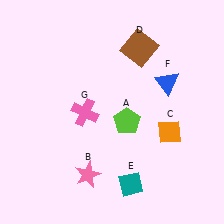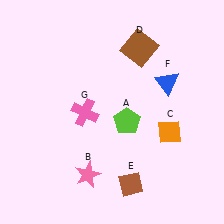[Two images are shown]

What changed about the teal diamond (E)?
In Image 1, E is teal. In Image 2, it changed to brown.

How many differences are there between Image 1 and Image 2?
There is 1 difference between the two images.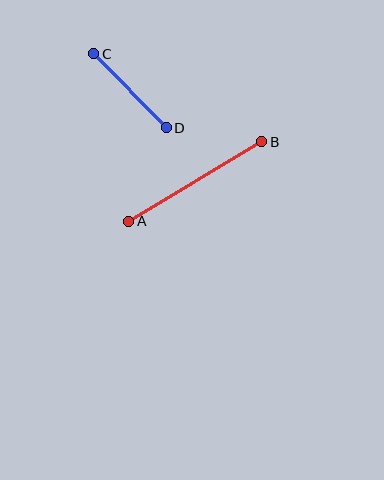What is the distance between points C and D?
The distance is approximately 103 pixels.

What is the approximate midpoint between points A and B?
The midpoint is at approximately (195, 182) pixels.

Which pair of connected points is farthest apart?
Points A and B are farthest apart.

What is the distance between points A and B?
The distance is approximately 155 pixels.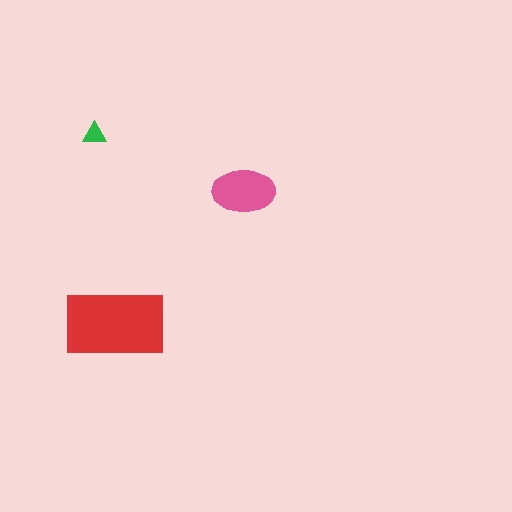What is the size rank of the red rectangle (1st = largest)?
1st.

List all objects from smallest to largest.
The green triangle, the pink ellipse, the red rectangle.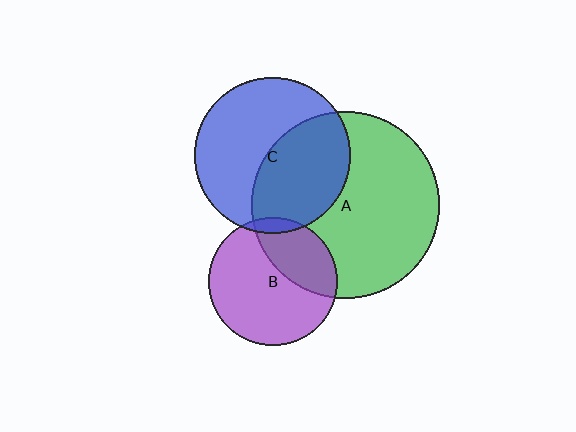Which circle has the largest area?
Circle A (green).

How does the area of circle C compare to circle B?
Approximately 1.5 times.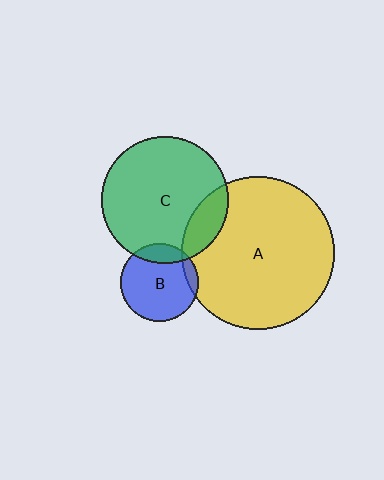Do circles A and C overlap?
Yes.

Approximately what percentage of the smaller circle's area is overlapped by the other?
Approximately 15%.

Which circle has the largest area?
Circle A (yellow).